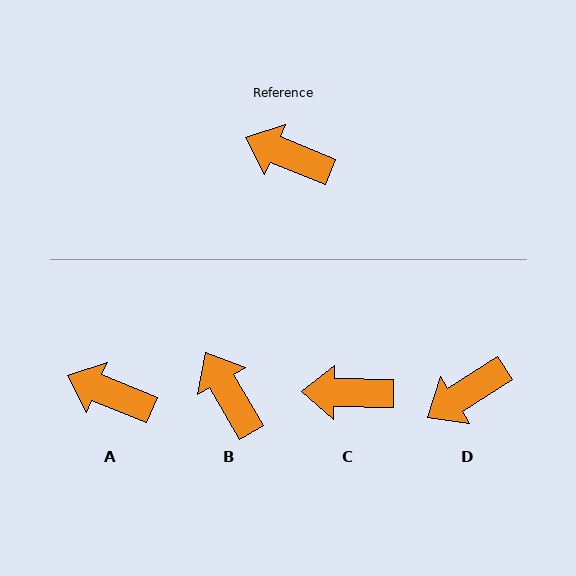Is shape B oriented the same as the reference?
No, it is off by about 38 degrees.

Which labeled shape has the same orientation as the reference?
A.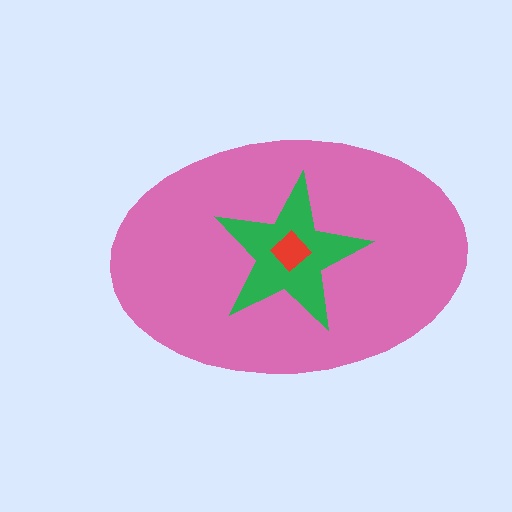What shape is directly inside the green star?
The red diamond.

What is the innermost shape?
The red diamond.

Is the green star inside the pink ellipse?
Yes.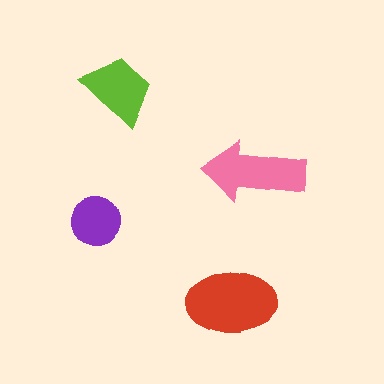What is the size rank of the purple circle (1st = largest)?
4th.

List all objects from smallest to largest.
The purple circle, the lime trapezoid, the pink arrow, the red ellipse.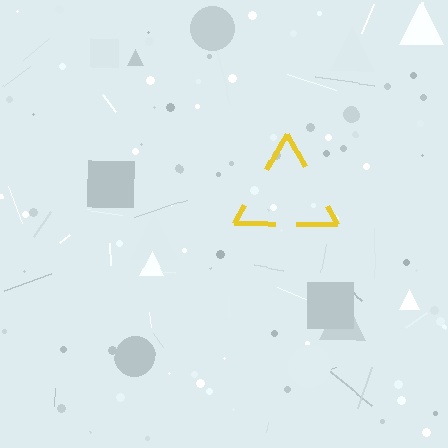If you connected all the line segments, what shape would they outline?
They would outline a triangle.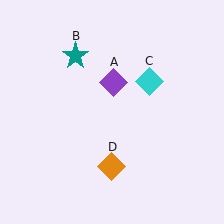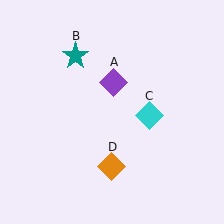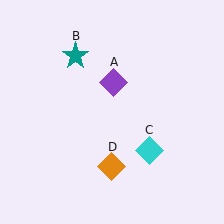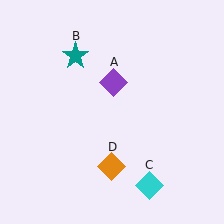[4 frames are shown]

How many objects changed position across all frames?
1 object changed position: cyan diamond (object C).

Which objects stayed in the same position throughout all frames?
Purple diamond (object A) and teal star (object B) and orange diamond (object D) remained stationary.